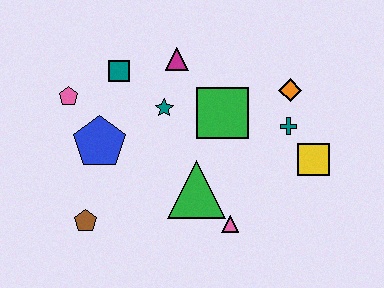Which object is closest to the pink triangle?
The green triangle is closest to the pink triangle.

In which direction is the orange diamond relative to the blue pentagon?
The orange diamond is to the right of the blue pentagon.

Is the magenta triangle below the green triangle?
No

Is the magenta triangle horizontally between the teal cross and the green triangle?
No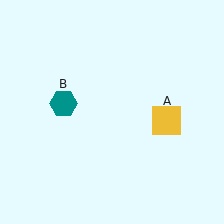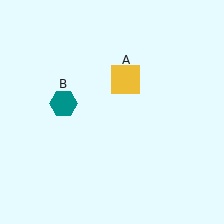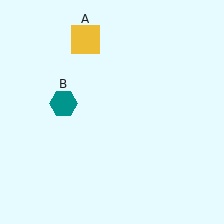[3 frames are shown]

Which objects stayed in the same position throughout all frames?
Teal hexagon (object B) remained stationary.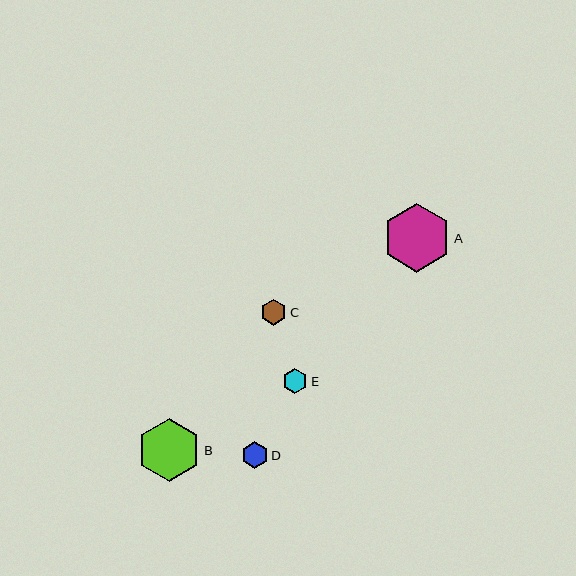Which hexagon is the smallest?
Hexagon E is the smallest with a size of approximately 25 pixels.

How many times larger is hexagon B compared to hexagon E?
Hexagon B is approximately 2.5 times the size of hexagon E.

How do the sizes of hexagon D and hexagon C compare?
Hexagon D and hexagon C are approximately the same size.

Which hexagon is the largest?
Hexagon A is the largest with a size of approximately 68 pixels.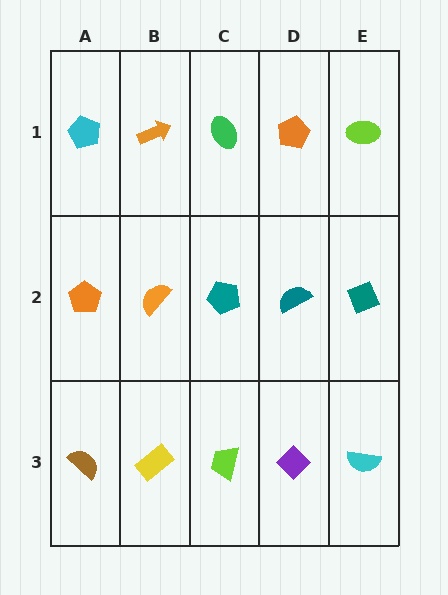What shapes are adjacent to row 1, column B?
An orange semicircle (row 2, column B), a cyan pentagon (row 1, column A), a green ellipse (row 1, column C).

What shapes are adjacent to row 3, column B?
An orange semicircle (row 2, column B), a brown semicircle (row 3, column A), a lime trapezoid (row 3, column C).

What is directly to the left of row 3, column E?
A purple diamond.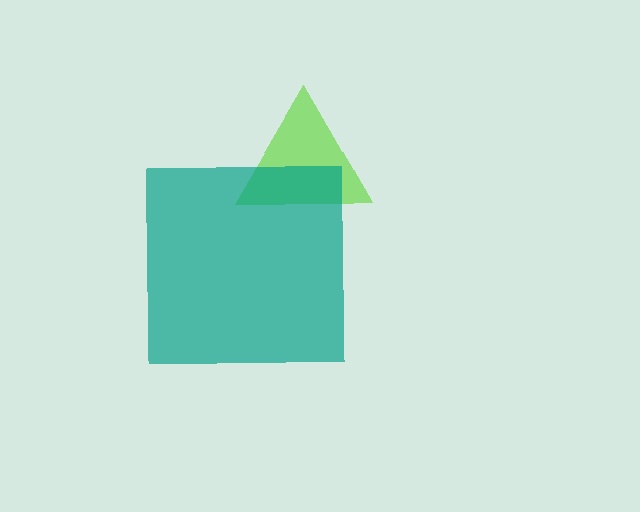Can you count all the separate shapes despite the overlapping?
Yes, there are 2 separate shapes.